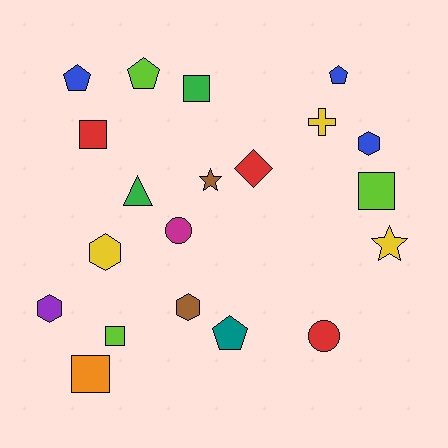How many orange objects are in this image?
There is 1 orange object.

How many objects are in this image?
There are 20 objects.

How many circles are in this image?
There are 2 circles.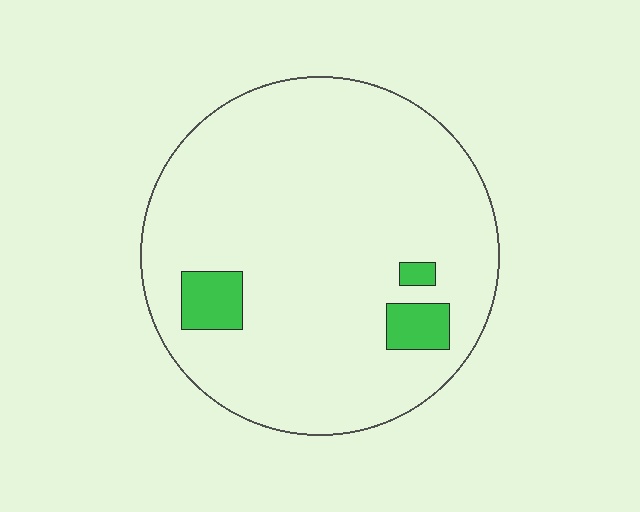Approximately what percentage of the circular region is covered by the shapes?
Approximately 5%.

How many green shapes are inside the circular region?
3.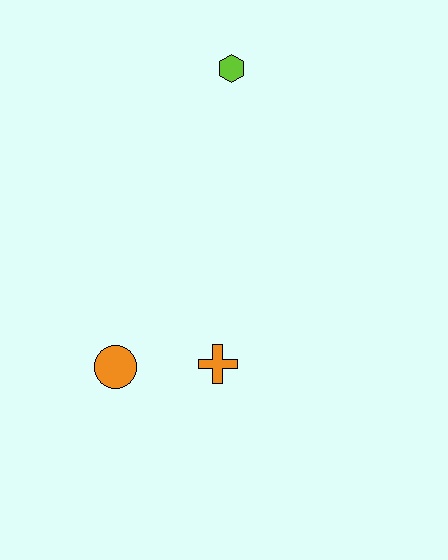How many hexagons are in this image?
There is 1 hexagon.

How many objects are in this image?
There are 3 objects.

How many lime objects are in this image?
There is 1 lime object.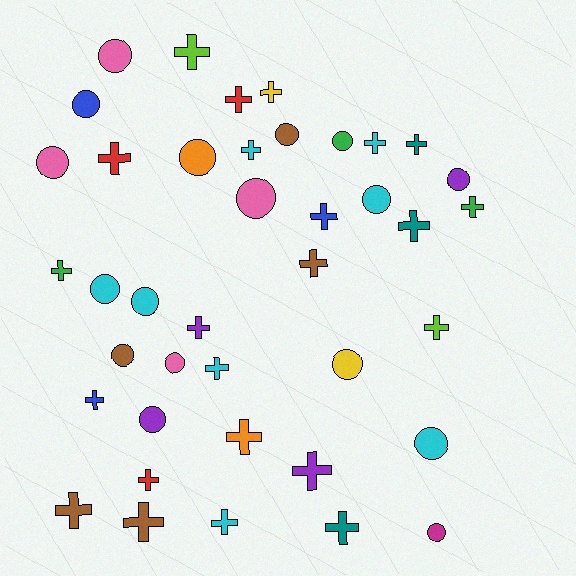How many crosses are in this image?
There are 23 crosses.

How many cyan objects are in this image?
There are 8 cyan objects.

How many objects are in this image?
There are 40 objects.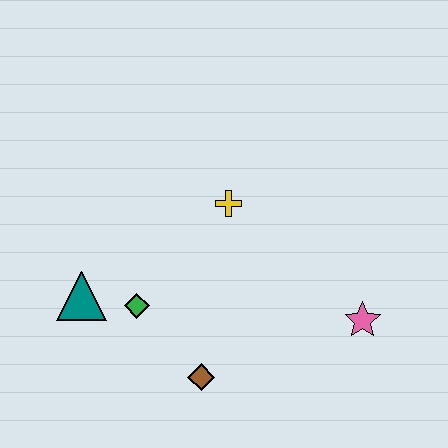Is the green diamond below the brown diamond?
No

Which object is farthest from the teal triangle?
The pink star is farthest from the teal triangle.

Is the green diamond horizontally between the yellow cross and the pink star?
No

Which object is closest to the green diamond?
The teal triangle is closest to the green diamond.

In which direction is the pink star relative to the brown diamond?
The pink star is to the right of the brown diamond.